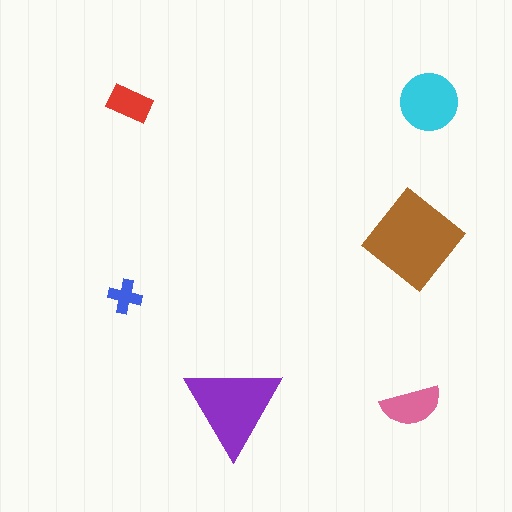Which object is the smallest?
The blue cross.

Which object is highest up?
The cyan circle is topmost.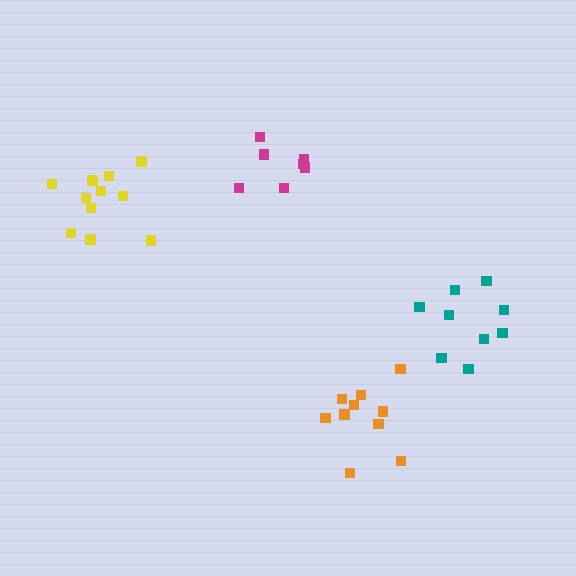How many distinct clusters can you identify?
There are 4 distinct clusters.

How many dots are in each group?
Group 1: 10 dots, Group 2: 9 dots, Group 3: 7 dots, Group 4: 11 dots (37 total).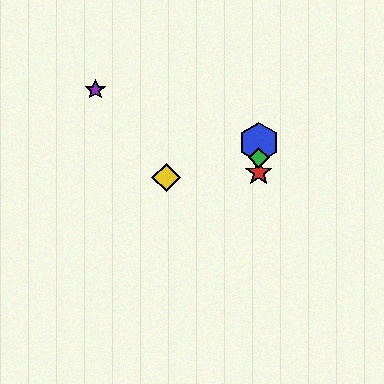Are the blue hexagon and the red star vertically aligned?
Yes, both are at x≈259.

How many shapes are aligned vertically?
3 shapes (the red star, the blue hexagon, the green diamond) are aligned vertically.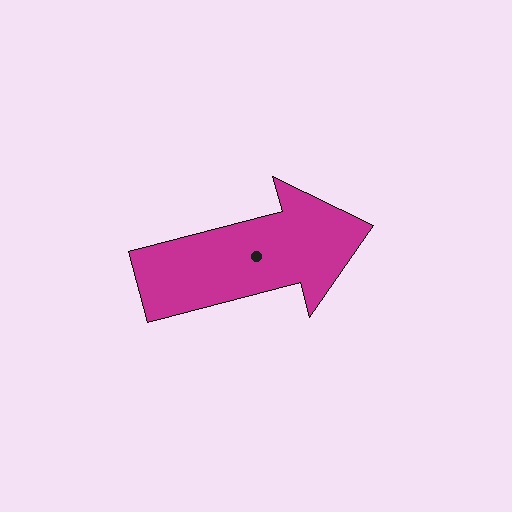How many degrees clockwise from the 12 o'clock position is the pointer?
Approximately 75 degrees.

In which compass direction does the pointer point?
East.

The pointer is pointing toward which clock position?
Roughly 3 o'clock.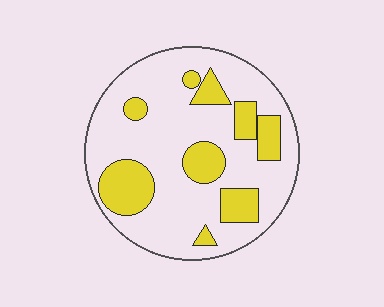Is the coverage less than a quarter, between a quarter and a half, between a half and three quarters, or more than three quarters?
Between a quarter and a half.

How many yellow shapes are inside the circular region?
9.